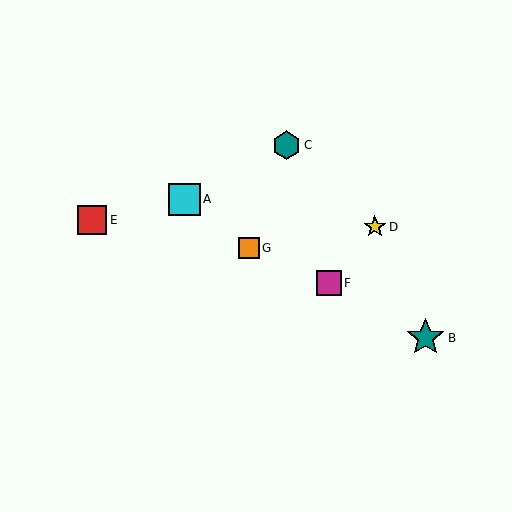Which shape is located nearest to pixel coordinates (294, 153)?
The teal hexagon (labeled C) at (286, 145) is nearest to that location.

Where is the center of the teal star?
The center of the teal star is at (426, 338).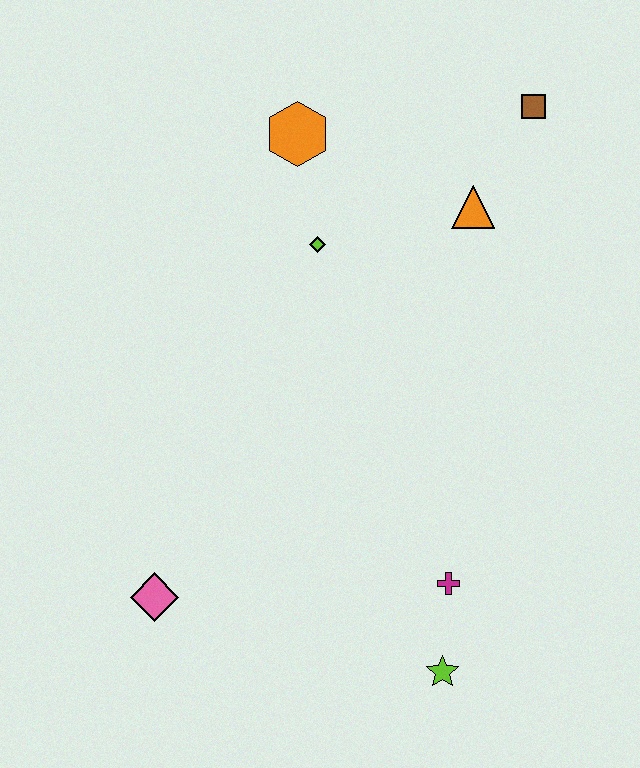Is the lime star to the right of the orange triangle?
No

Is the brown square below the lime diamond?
No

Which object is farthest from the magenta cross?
The brown square is farthest from the magenta cross.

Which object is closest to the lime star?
The magenta cross is closest to the lime star.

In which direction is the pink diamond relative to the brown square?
The pink diamond is below the brown square.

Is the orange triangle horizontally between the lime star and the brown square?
Yes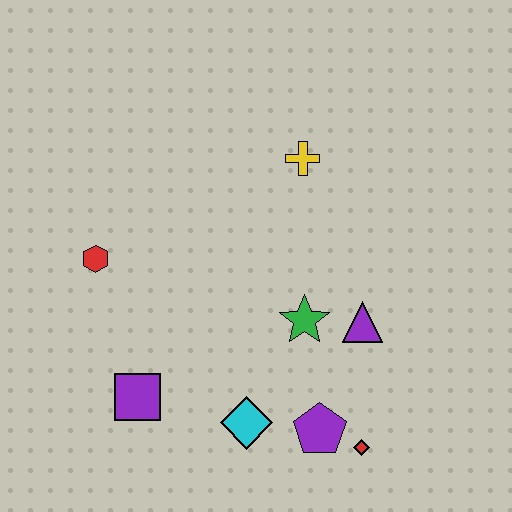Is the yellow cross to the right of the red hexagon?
Yes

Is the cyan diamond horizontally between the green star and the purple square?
Yes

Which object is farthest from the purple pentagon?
The red hexagon is farthest from the purple pentagon.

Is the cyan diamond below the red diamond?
No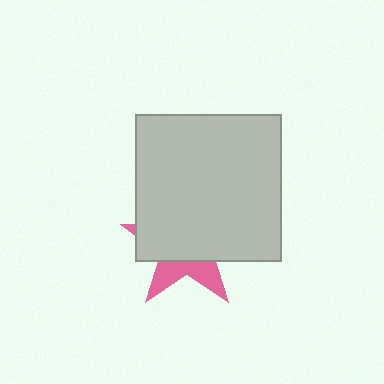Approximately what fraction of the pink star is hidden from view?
Roughly 68% of the pink star is hidden behind the light gray square.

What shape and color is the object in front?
The object in front is a light gray square.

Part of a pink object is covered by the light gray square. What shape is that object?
It is a star.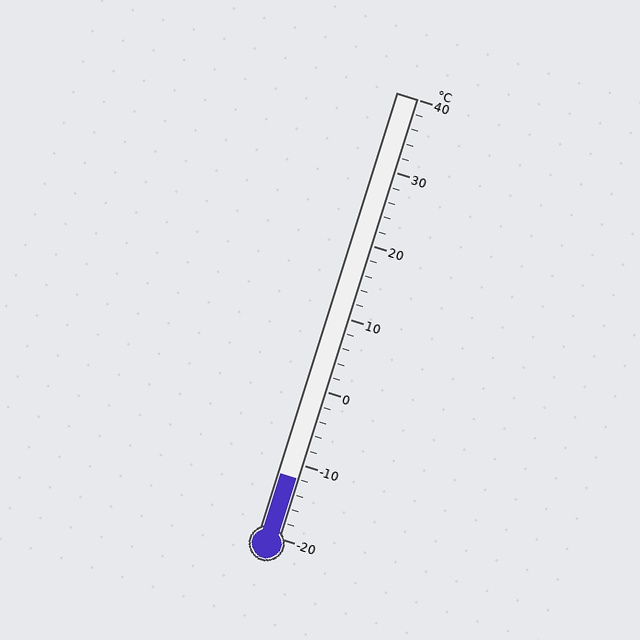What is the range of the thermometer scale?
The thermometer scale ranges from -20°C to 40°C.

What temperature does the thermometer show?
The thermometer shows approximately -12°C.